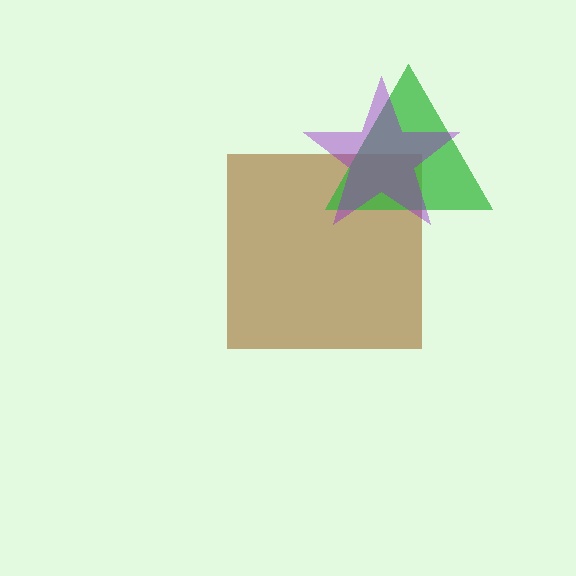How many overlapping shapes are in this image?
There are 3 overlapping shapes in the image.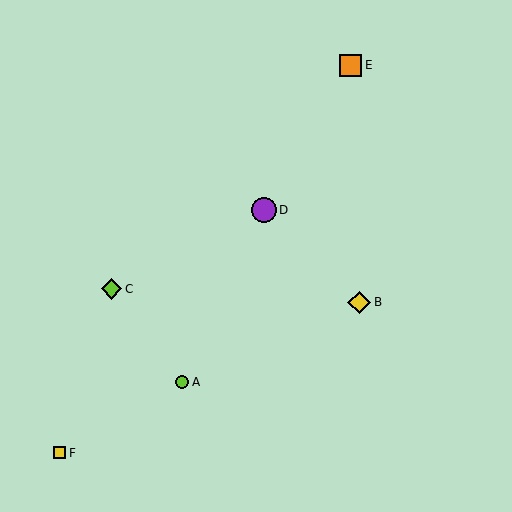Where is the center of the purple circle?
The center of the purple circle is at (264, 210).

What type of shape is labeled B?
Shape B is a yellow diamond.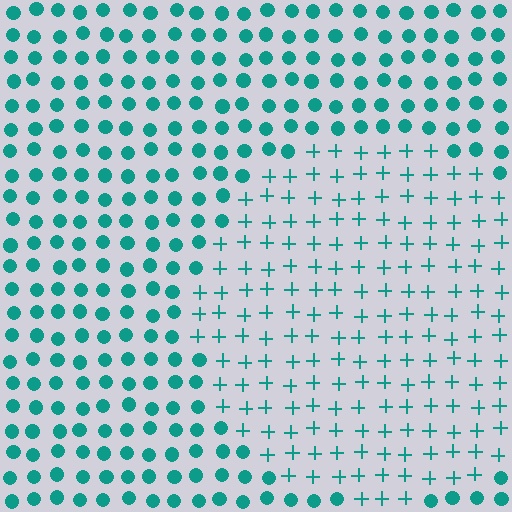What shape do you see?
I see a circle.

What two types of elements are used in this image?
The image uses plus signs inside the circle region and circles outside it.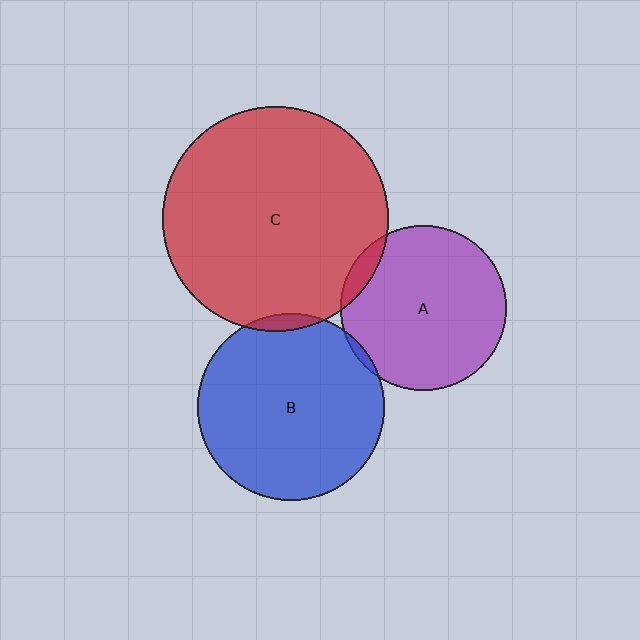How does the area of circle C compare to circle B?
Approximately 1.5 times.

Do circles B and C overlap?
Yes.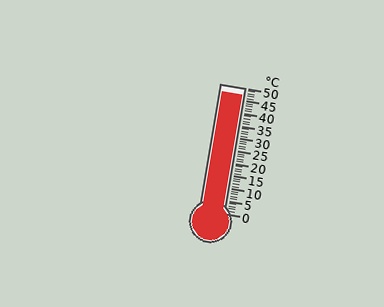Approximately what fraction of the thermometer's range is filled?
The thermometer is filled to approximately 95% of its range.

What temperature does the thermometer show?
The thermometer shows approximately 47°C.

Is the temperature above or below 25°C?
The temperature is above 25°C.